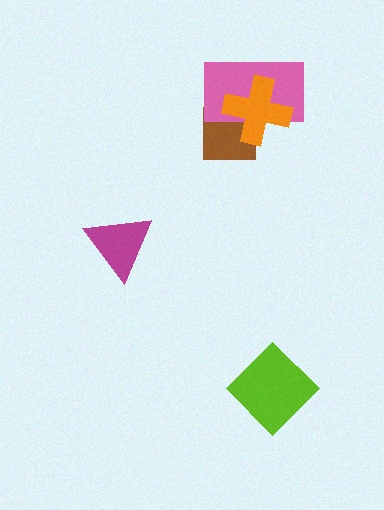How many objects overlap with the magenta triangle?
0 objects overlap with the magenta triangle.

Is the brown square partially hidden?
Yes, it is partially covered by another shape.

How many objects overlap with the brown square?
2 objects overlap with the brown square.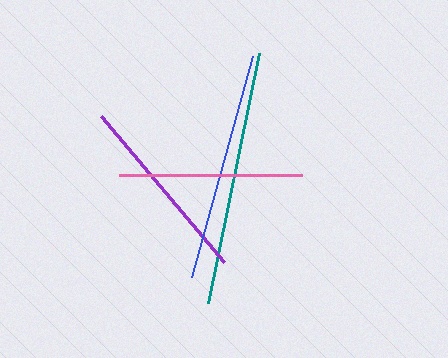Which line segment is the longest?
The teal line is the longest at approximately 255 pixels.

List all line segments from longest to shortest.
From longest to shortest: teal, blue, purple, pink.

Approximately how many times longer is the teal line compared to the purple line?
The teal line is approximately 1.3 times the length of the purple line.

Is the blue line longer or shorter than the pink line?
The blue line is longer than the pink line.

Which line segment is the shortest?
The pink line is the shortest at approximately 183 pixels.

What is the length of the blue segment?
The blue segment is approximately 229 pixels long.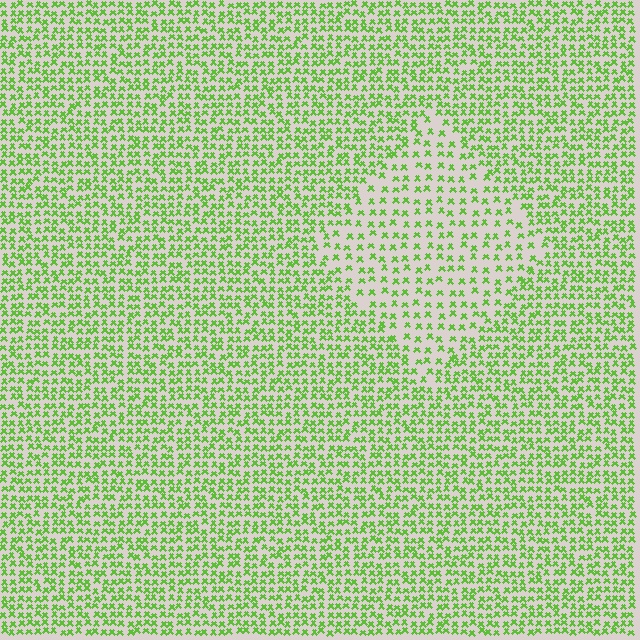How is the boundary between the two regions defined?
The boundary is defined by a change in element density (approximately 1.9x ratio). All elements are the same color, size, and shape.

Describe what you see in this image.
The image contains small lime elements arranged at two different densities. A diamond-shaped region is visible where the elements are less densely packed than the surrounding area.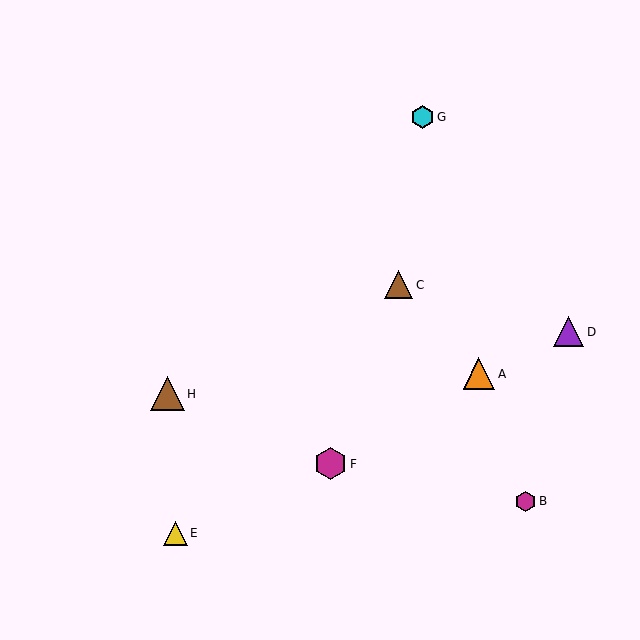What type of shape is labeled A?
Shape A is an orange triangle.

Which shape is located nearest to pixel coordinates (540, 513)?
The magenta hexagon (labeled B) at (526, 501) is nearest to that location.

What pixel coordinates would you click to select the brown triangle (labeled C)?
Click at (399, 285) to select the brown triangle C.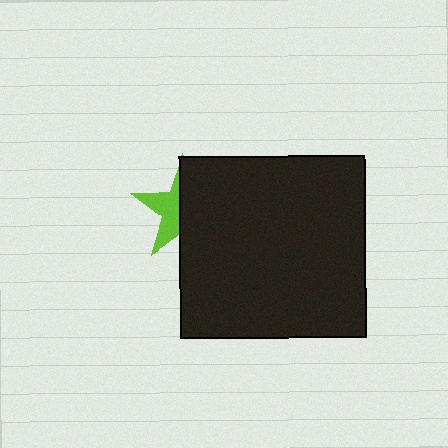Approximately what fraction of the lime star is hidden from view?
Roughly 59% of the lime star is hidden behind the black rectangle.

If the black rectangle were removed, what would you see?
You would see the complete lime star.